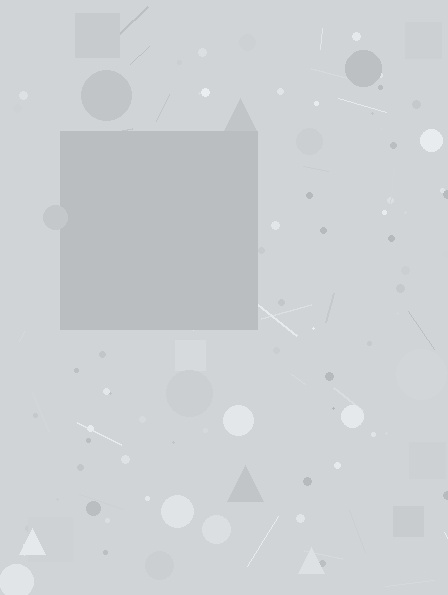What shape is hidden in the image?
A square is hidden in the image.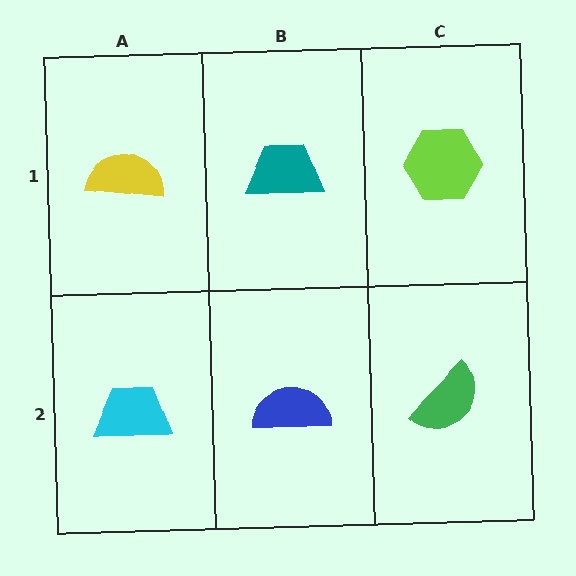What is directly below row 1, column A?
A cyan trapezoid.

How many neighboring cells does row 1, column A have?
2.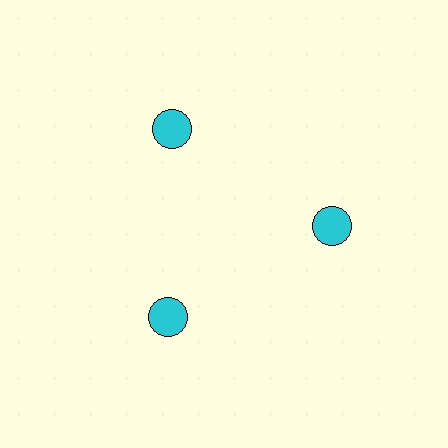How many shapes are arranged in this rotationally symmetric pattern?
There are 3 shapes, arranged in 3 groups of 1.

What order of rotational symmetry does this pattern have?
This pattern has 3-fold rotational symmetry.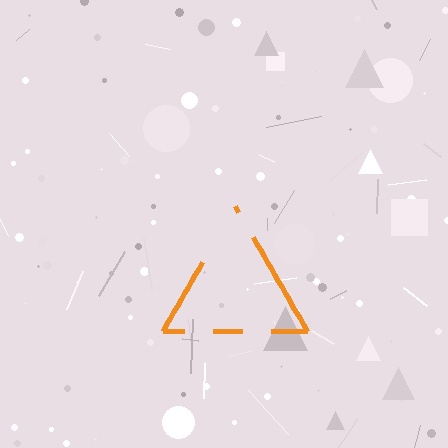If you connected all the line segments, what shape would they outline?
They would outline a triangle.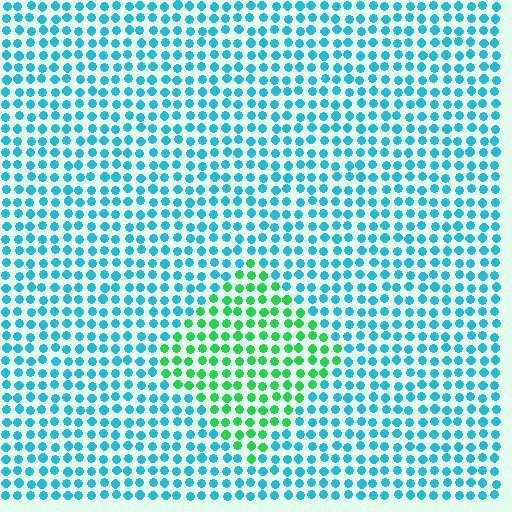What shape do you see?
I see a diamond.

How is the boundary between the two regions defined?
The boundary is defined purely by a slight shift in hue (about 54 degrees). Spacing, size, and orientation are identical on both sides.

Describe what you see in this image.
The image is filled with small cyan elements in a uniform arrangement. A diamond-shaped region is visible where the elements are tinted to a slightly different hue, forming a subtle color boundary.